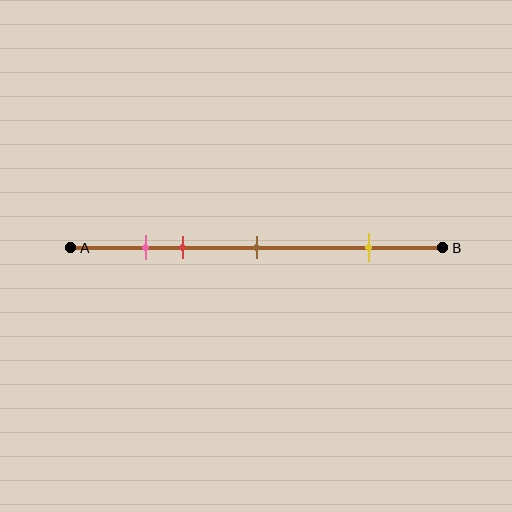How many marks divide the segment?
There are 4 marks dividing the segment.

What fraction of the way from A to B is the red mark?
The red mark is approximately 30% (0.3) of the way from A to B.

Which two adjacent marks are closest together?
The pink and red marks are the closest adjacent pair.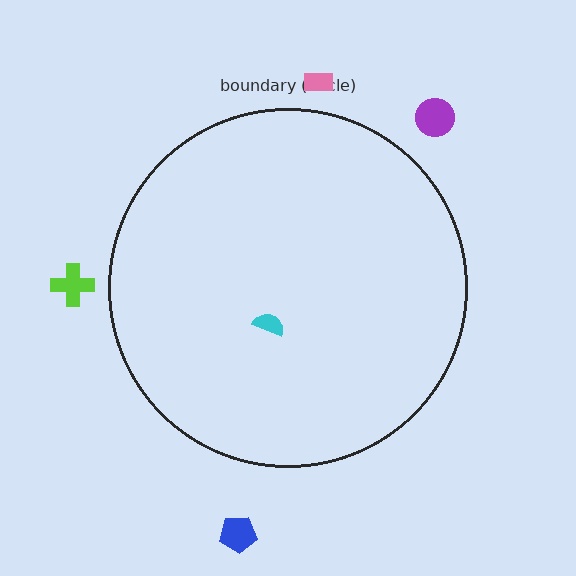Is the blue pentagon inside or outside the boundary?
Outside.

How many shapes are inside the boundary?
1 inside, 4 outside.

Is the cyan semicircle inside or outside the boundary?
Inside.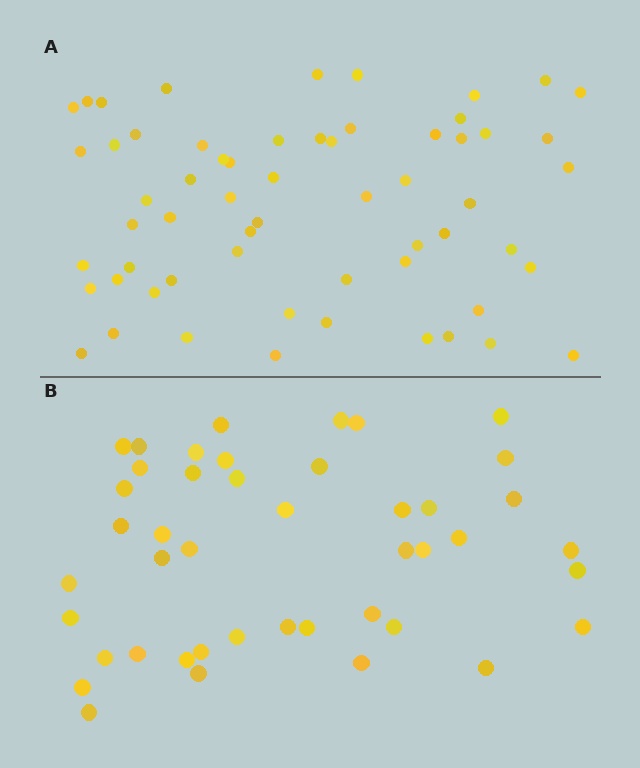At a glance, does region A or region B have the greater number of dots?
Region A (the top region) has more dots.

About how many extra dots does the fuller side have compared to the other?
Region A has approximately 15 more dots than region B.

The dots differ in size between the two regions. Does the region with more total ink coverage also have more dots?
No. Region B has more total ink coverage because its dots are larger, but region A actually contains more individual dots. Total area can be misleading — the number of items is what matters here.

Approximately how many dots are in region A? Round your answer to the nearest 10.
About 60 dots.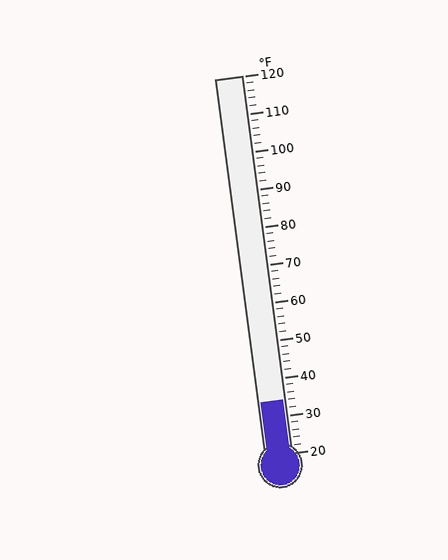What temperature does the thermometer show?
The thermometer shows approximately 34°F.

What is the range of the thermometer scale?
The thermometer scale ranges from 20°F to 120°F.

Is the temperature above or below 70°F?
The temperature is below 70°F.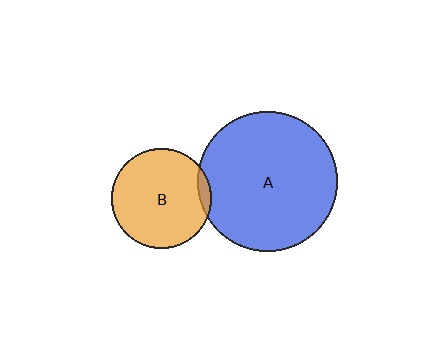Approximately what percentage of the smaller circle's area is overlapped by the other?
Approximately 5%.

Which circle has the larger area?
Circle A (blue).